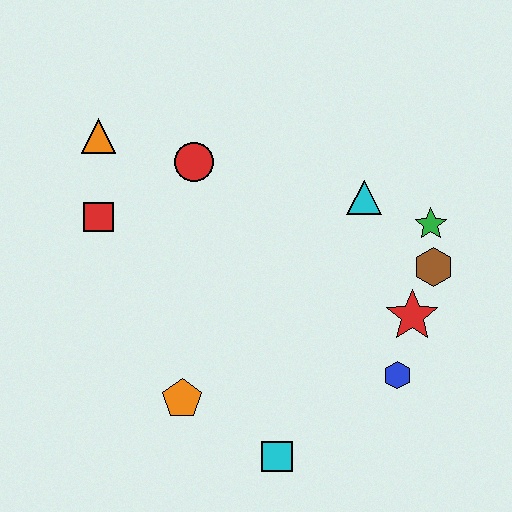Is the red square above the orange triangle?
No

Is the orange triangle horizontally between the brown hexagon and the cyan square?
No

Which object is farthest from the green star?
The orange triangle is farthest from the green star.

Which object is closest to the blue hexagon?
The red star is closest to the blue hexagon.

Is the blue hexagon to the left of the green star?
Yes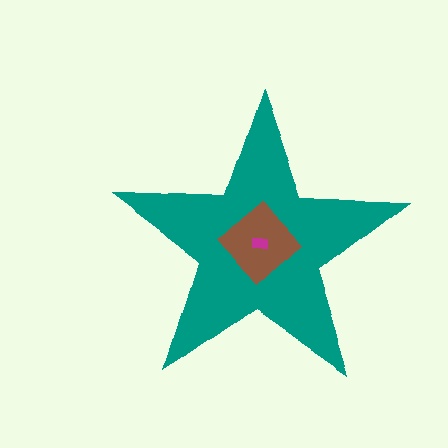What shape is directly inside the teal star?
The brown diamond.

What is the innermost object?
The magenta rectangle.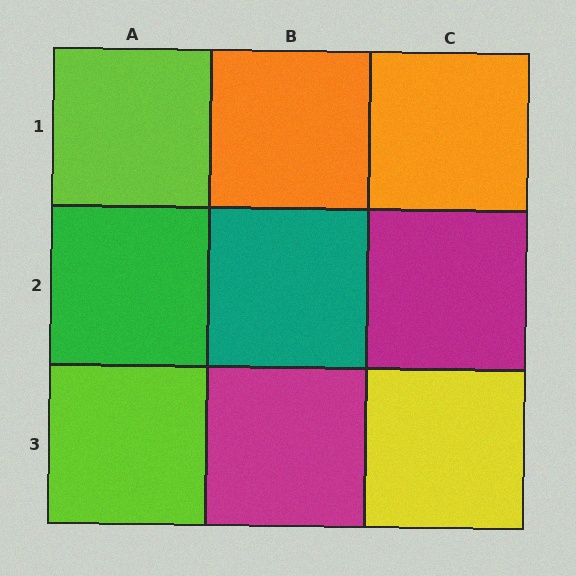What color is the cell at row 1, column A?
Lime.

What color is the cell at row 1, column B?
Orange.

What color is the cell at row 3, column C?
Yellow.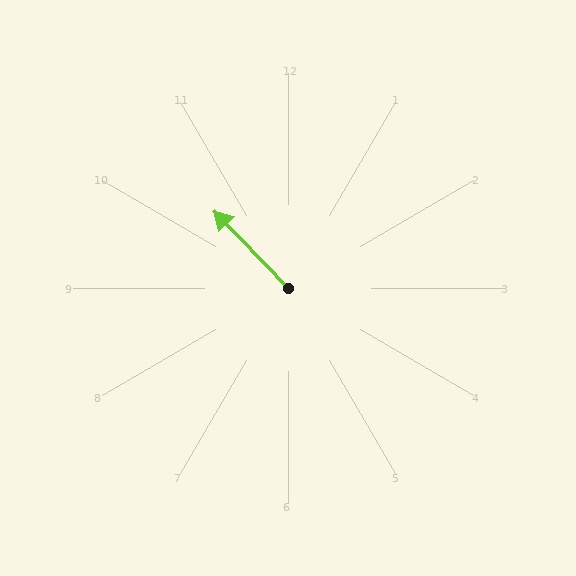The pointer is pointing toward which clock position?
Roughly 11 o'clock.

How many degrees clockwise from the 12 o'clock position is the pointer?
Approximately 316 degrees.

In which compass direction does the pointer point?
Northwest.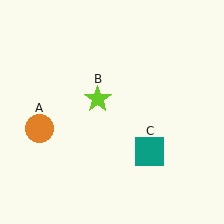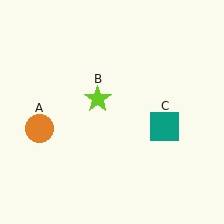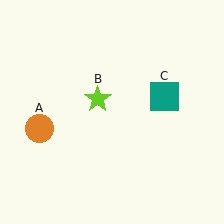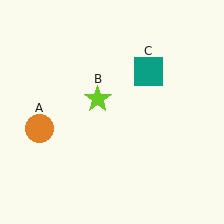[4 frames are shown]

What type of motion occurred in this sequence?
The teal square (object C) rotated counterclockwise around the center of the scene.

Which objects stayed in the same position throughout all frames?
Orange circle (object A) and lime star (object B) remained stationary.